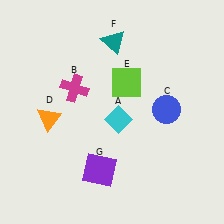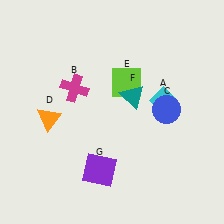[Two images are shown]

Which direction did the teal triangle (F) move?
The teal triangle (F) moved down.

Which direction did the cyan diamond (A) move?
The cyan diamond (A) moved right.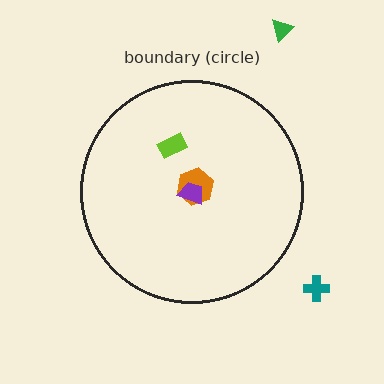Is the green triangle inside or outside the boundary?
Outside.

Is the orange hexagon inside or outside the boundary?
Inside.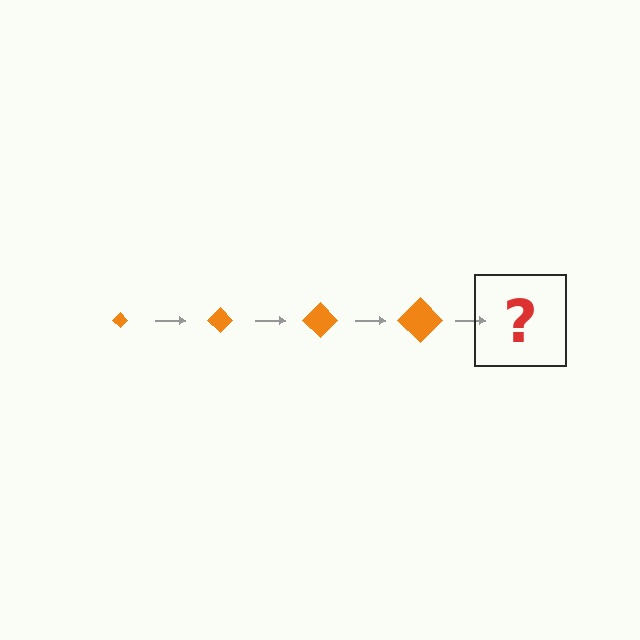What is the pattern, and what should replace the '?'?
The pattern is that the diamond gets progressively larger each step. The '?' should be an orange diamond, larger than the previous one.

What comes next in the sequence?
The next element should be an orange diamond, larger than the previous one.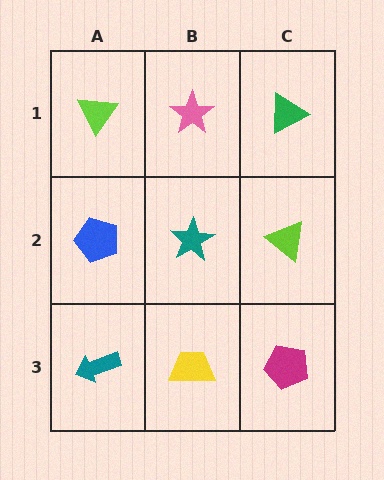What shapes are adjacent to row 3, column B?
A teal star (row 2, column B), a teal arrow (row 3, column A), a magenta pentagon (row 3, column C).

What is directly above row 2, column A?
A lime triangle.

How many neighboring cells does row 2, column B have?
4.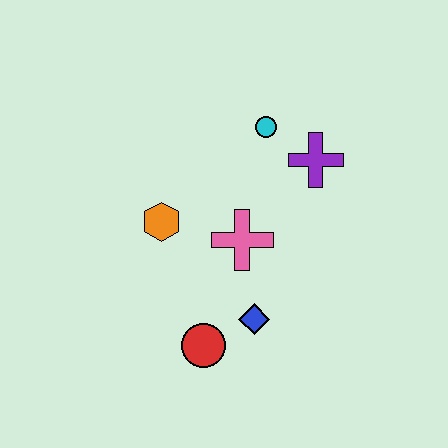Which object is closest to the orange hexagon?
The pink cross is closest to the orange hexagon.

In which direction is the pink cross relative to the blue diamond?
The pink cross is above the blue diamond.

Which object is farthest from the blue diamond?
The cyan circle is farthest from the blue diamond.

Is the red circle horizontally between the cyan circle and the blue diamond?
No